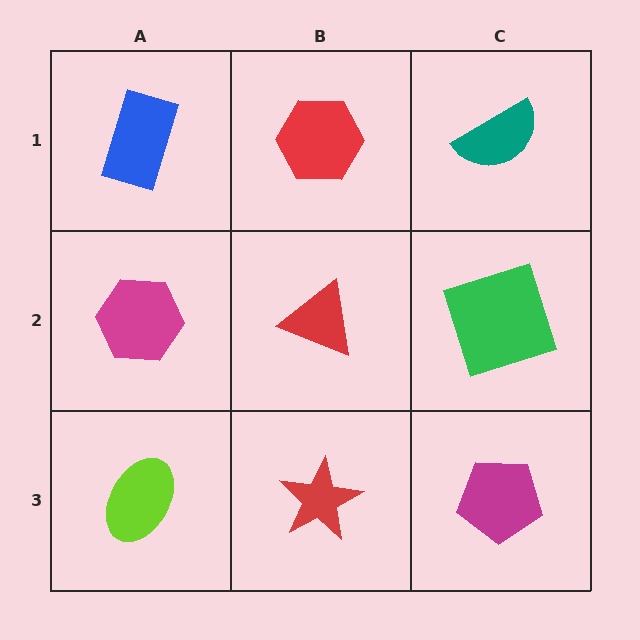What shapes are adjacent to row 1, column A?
A magenta hexagon (row 2, column A), a red hexagon (row 1, column B).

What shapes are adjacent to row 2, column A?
A blue rectangle (row 1, column A), a lime ellipse (row 3, column A), a red triangle (row 2, column B).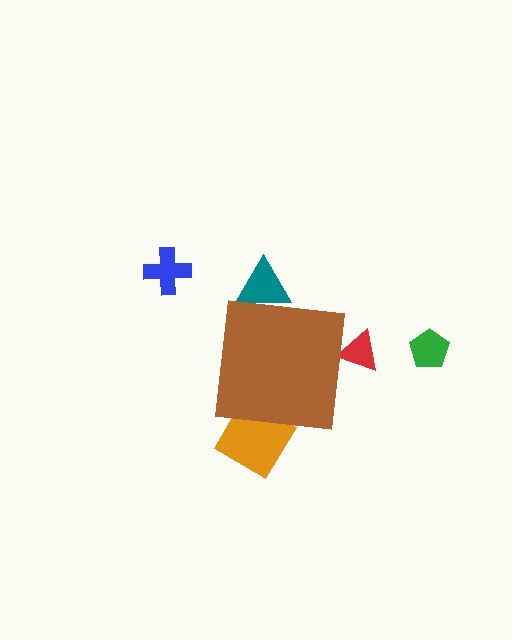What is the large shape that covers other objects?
A brown square.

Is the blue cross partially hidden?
No, the blue cross is fully visible.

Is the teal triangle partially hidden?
Yes, the teal triangle is partially hidden behind the brown square.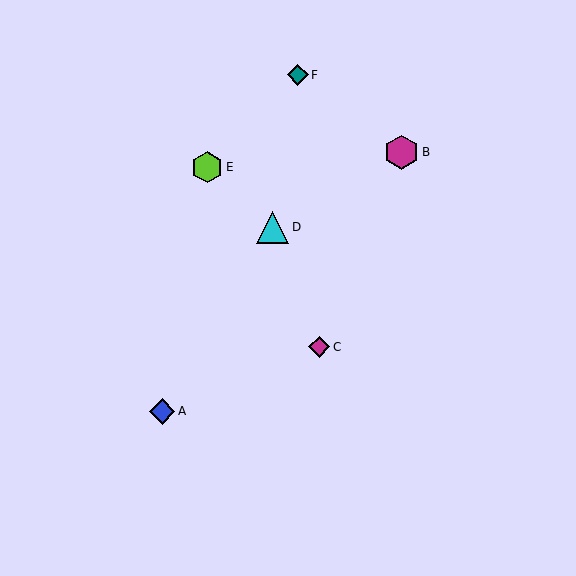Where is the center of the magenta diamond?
The center of the magenta diamond is at (319, 347).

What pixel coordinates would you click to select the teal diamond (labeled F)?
Click at (298, 75) to select the teal diamond F.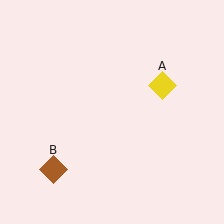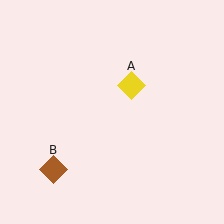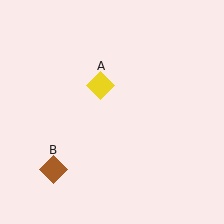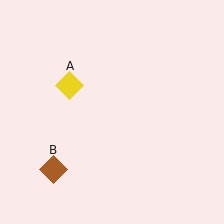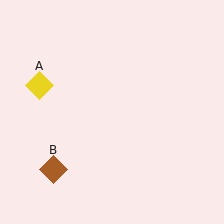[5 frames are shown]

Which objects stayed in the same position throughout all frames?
Brown diamond (object B) remained stationary.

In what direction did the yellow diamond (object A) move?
The yellow diamond (object A) moved left.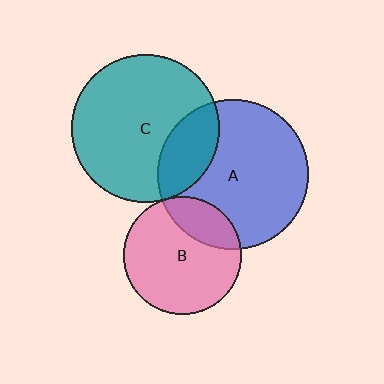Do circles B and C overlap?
Yes.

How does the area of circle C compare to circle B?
Approximately 1.6 times.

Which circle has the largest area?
Circle A (blue).